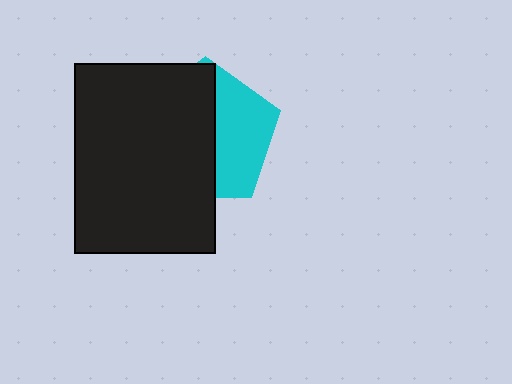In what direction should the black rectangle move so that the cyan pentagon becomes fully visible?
The black rectangle should move left. That is the shortest direction to clear the overlap and leave the cyan pentagon fully visible.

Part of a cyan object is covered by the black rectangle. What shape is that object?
It is a pentagon.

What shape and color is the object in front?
The object in front is a black rectangle.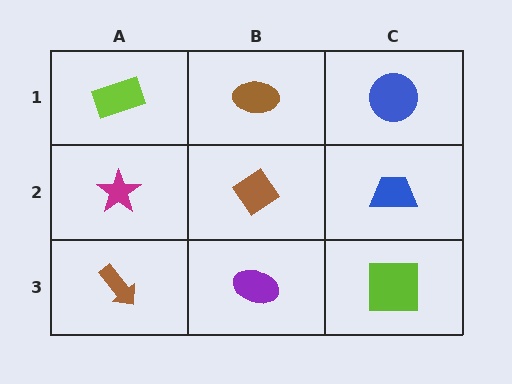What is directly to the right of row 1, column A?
A brown ellipse.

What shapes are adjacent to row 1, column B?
A brown diamond (row 2, column B), a lime rectangle (row 1, column A), a blue circle (row 1, column C).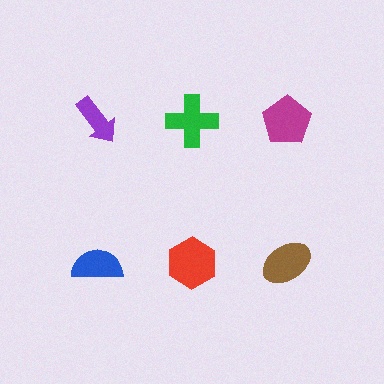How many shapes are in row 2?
3 shapes.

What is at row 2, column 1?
A blue semicircle.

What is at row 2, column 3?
A brown ellipse.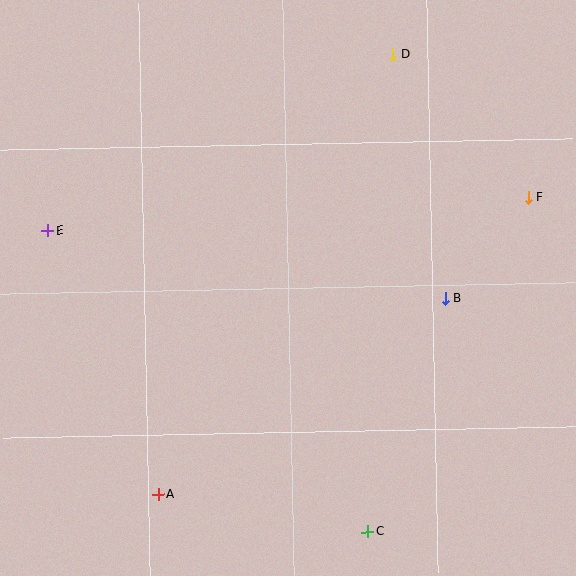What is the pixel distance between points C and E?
The distance between C and E is 439 pixels.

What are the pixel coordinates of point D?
Point D is at (393, 54).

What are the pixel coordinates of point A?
Point A is at (158, 494).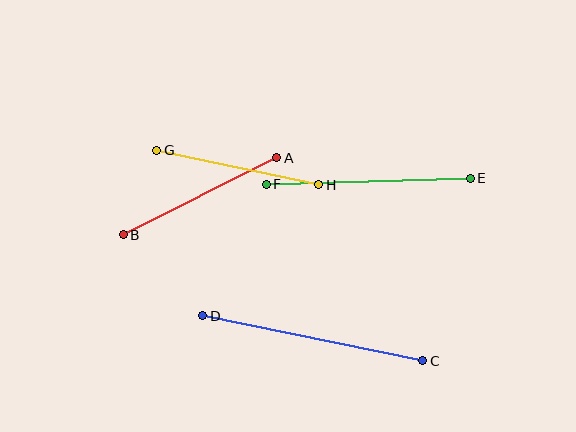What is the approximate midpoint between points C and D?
The midpoint is at approximately (313, 338) pixels.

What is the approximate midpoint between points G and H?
The midpoint is at approximately (238, 167) pixels.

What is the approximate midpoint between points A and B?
The midpoint is at approximately (200, 196) pixels.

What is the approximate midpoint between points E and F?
The midpoint is at approximately (368, 181) pixels.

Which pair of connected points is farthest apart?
Points C and D are farthest apart.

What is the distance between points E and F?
The distance is approximately 204 pixels.